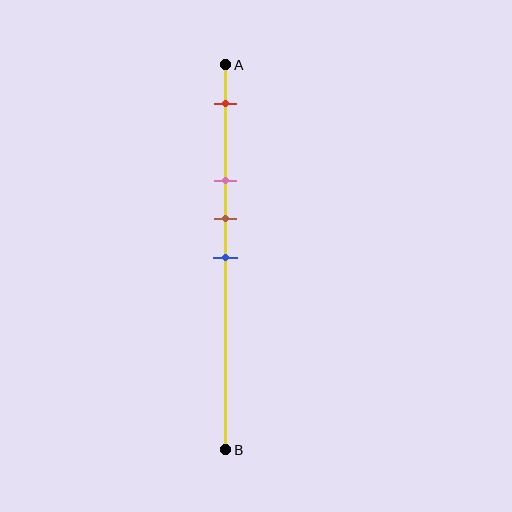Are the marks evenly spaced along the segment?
No, the marks are not evenly spaced.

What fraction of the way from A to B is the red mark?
The red mark is approximately 10% (0.1) of the way from A to B.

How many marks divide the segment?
There are 4 marks dividing the segment.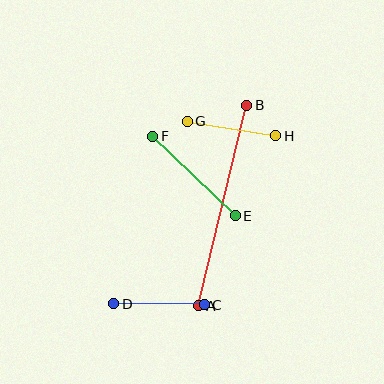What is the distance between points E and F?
The distance is approximately 115 pixels.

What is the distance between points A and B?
The distance is approximately 206 pixels.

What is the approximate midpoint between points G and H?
The midpoint is at approximately (232, 128) pixels.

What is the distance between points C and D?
The distance is approximately 91 pixels.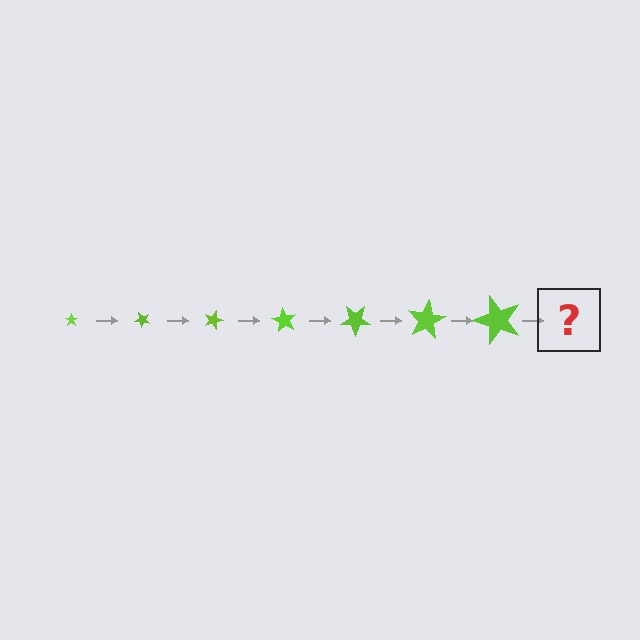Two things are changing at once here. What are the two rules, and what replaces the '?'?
The two rules are that the star grows larger each step and it rotates 45 degrees each step. The '?' should be a star, larger than the previous one and rotated 315 degrees from the start.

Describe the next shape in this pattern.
It should be a star, larger than the previous one and rotated 315 degrees from the start.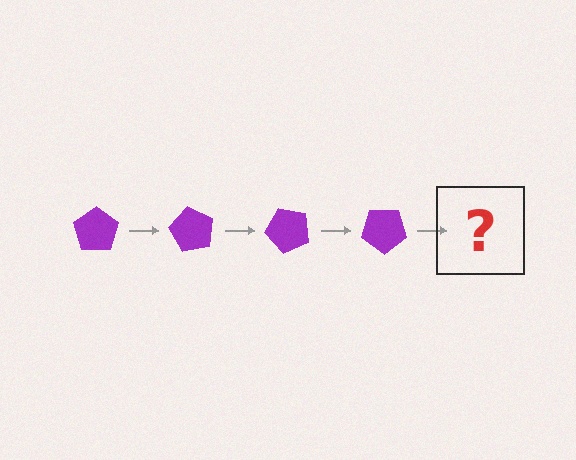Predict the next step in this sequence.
The next step is a purple pentagon rotated 240 degrees.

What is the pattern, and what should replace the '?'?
The pattern is that the pentagon rotates 60 degrees each step. The '?' should be a purple pentagon rotated 240 degrees.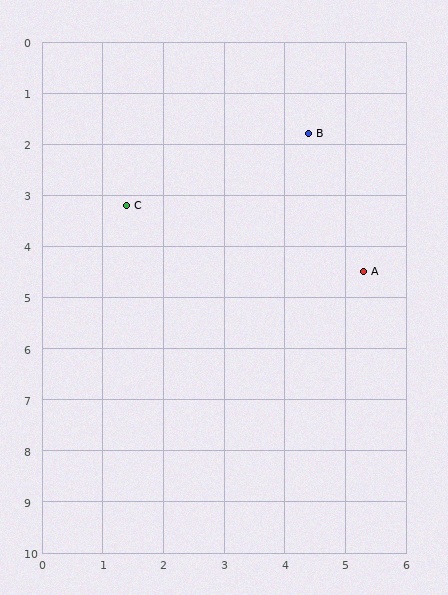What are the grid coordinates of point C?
Point C is at approximately (1.4, 3.2).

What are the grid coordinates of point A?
Point A is at approximately (5.3, 4.5).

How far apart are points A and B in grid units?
Points A and B are about 2.8 grid units apart.